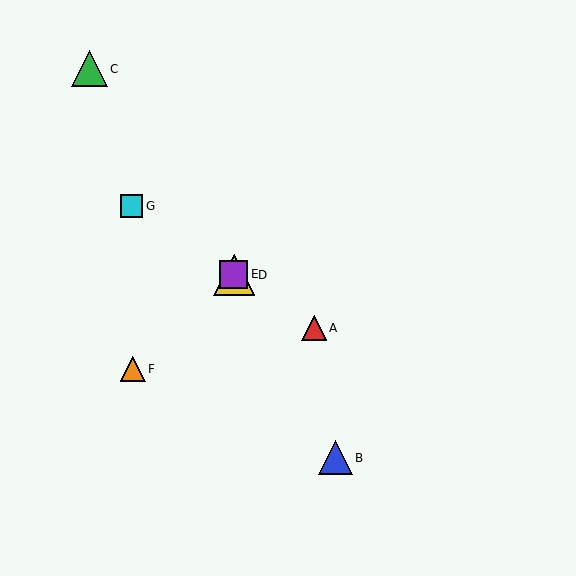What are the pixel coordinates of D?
Object D is at (234, 275).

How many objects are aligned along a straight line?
4 objects (A, D, E, G) are aligned along a straight line.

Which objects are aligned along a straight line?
Objects A, D, E, G are aligned along a straight line.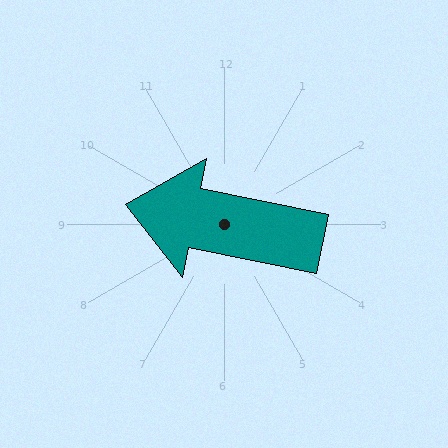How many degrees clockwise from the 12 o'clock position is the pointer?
Approximately 281 degrees.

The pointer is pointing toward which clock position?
Roughly 9 o'clock.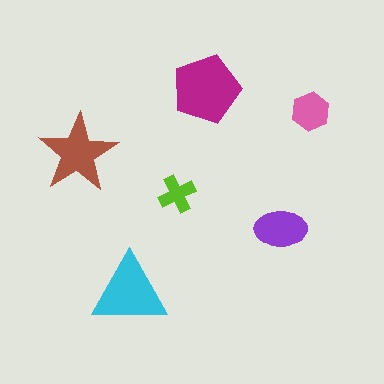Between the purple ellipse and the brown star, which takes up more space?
The brown star.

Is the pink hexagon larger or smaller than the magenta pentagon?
Smaller.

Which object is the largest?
The magenta pentagon.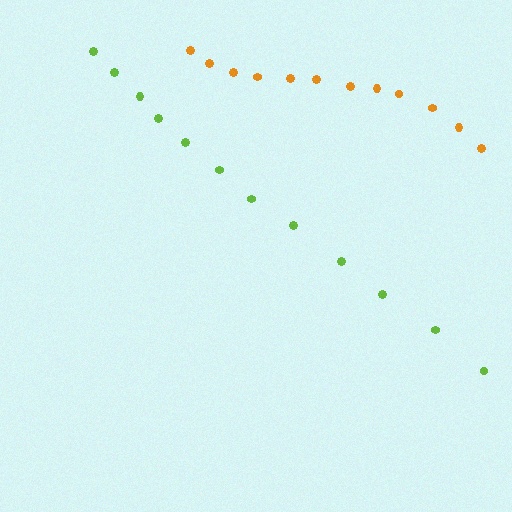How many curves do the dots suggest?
There are 2 distinct paths.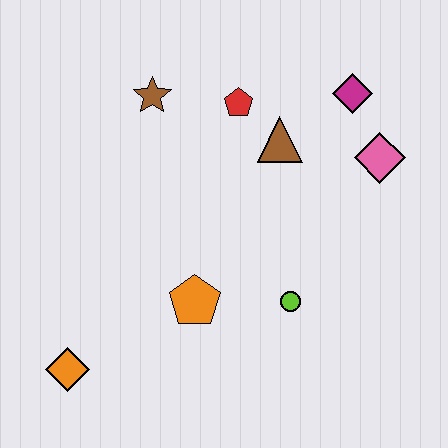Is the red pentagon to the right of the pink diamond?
No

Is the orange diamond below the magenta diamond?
Yes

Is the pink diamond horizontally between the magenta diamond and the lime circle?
No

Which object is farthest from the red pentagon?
The orange diamond is farthest from the red pentagon.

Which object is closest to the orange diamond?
The orange pentagon is closest to the orange diamond.